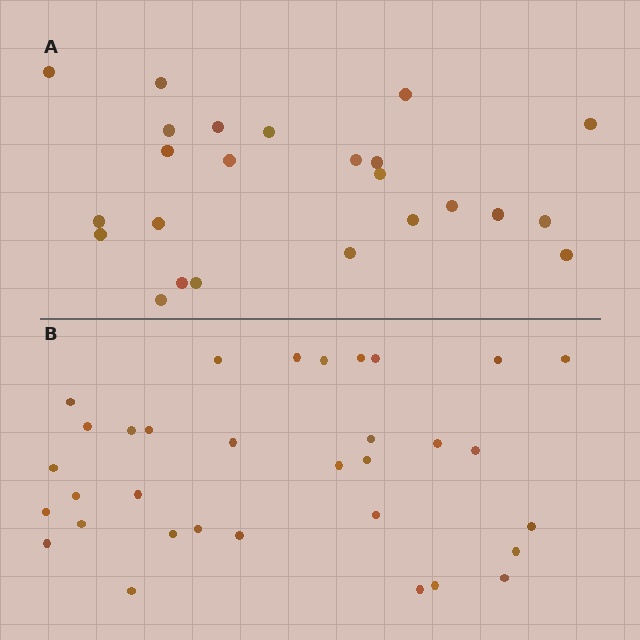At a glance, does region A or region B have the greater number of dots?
Region B (the bottom region) has more dots.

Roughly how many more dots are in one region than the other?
Region B has roughly 8 or so more dots than region A.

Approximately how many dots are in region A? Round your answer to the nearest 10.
About 20 dots. (The exact count is 24, which rounds to 20.)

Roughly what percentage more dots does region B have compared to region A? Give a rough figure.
About 40% more.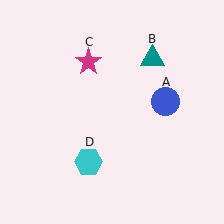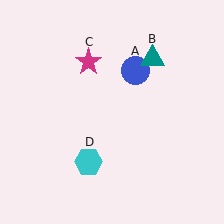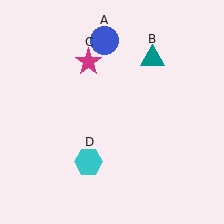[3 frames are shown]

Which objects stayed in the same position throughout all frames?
Teal triangle (object B) and magenta star (object C) and cyan hexagon (object D) remained stationary.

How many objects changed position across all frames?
1 object changed position: blue circle (object A).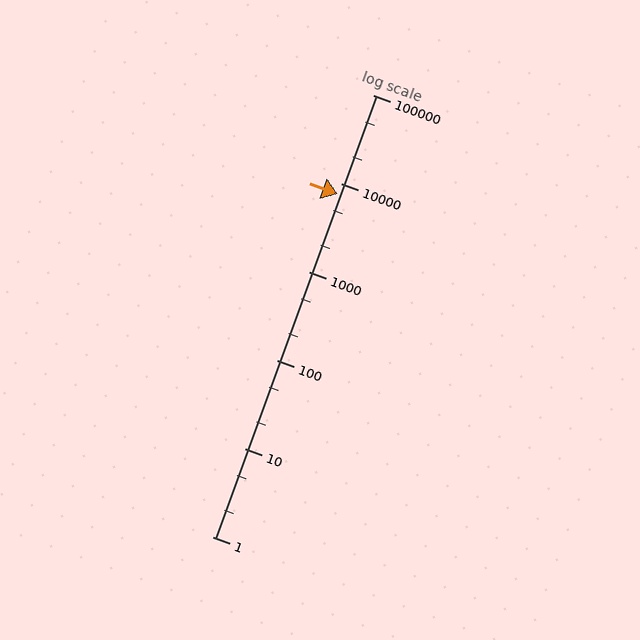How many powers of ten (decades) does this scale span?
The scale spans 5 decades, from 1 to 100000.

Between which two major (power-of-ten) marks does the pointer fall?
The pointer is between 1000 and 10000.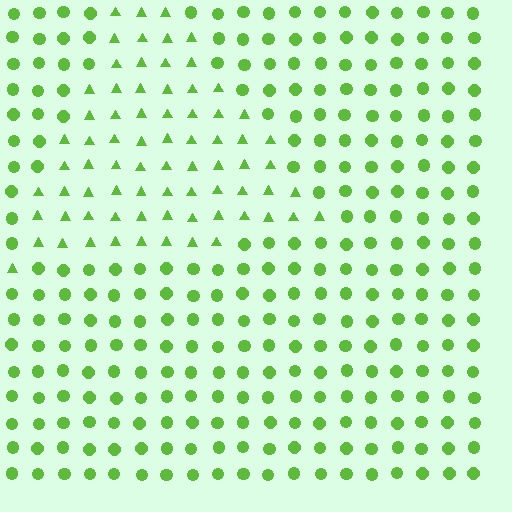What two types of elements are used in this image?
The image uses triangles inside the triangle region and circles outside it.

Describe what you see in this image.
The image is filled with small lime elements arranged in a uniform grid. A triangle-shaped region contains triangles, while the surrounding area contains circles. The boundary is defined purely by the change in element shape.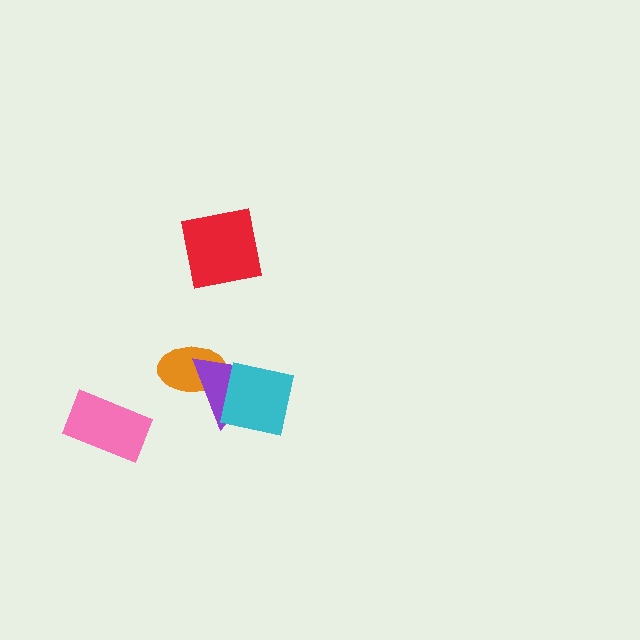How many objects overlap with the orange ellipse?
1 object overlaps with the orange ellipse.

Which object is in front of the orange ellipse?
The purple triangle is in front of the orange ellipse.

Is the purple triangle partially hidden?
Yes, it is partially covered by another shape.